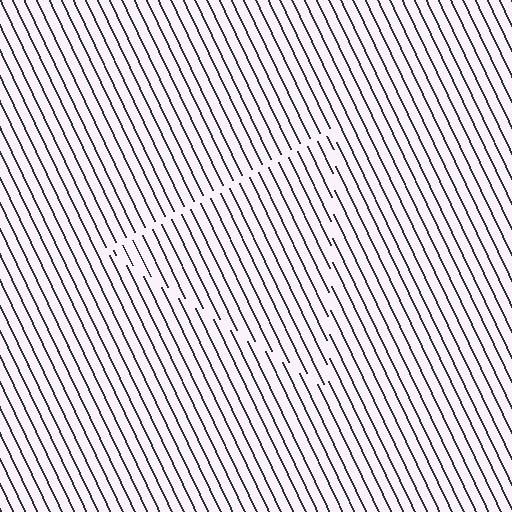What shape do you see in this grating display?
An illusory triangle. The interior of the shape contains the same grating, shifted by half a period — the contour is defined by the phase discontinuity where line-ends from the inner and outer gratings abut.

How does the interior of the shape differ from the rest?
The interior of the shape contains the same grating, shifted by half a period — the contour is defined by the phase discontinuity where line-ends from the inner and outer gratings abut.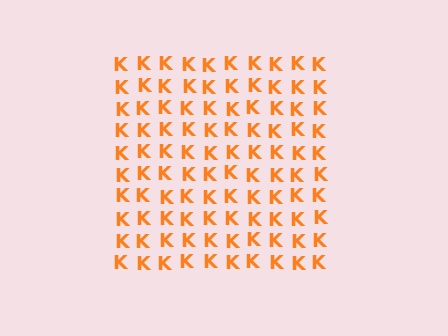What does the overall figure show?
The overall figure shows a square.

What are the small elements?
The small elements are letter K's.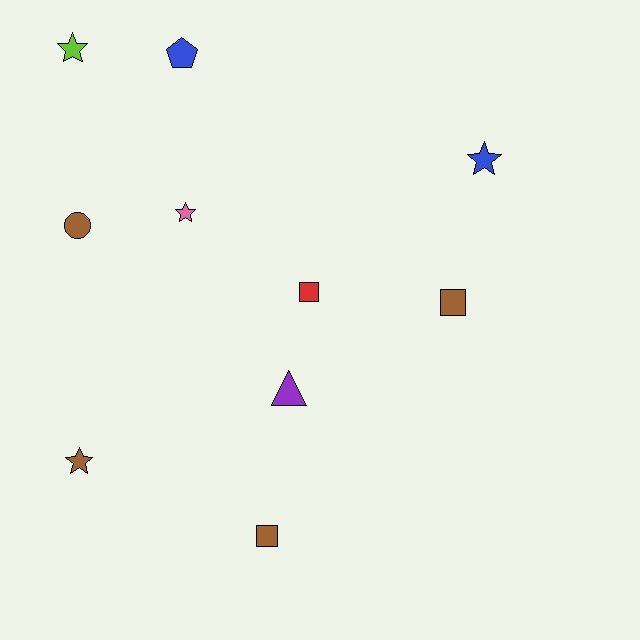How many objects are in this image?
There are 10 objects.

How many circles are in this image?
There is 1 circle.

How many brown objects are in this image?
There are 4 brown objects.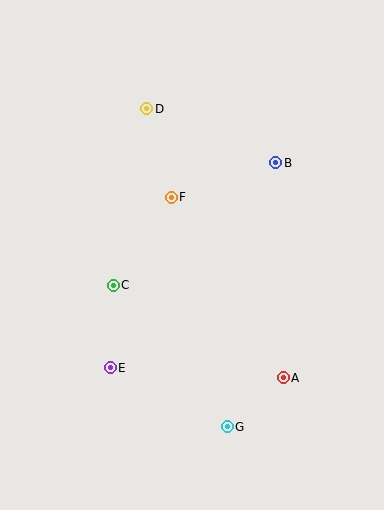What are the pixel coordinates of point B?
Point B is at (276, 163).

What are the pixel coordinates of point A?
Point A is at (283, 378).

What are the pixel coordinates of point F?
Point F is at (171, 197).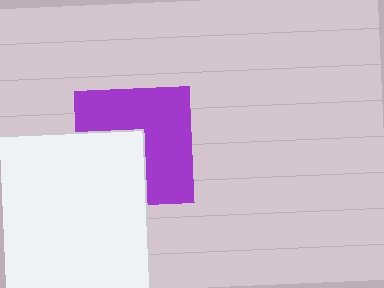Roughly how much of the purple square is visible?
About half of it is visible (roughly 61%).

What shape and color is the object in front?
The object in front is a white square.